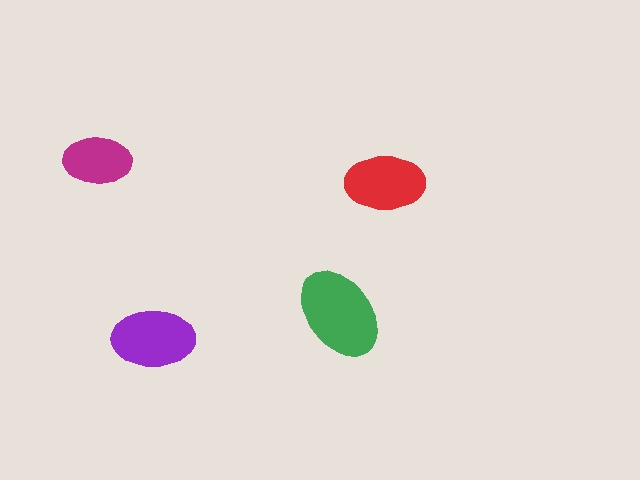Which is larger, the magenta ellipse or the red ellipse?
The red one.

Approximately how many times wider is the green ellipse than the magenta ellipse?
About 1.5 times wider.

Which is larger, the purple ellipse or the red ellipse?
The purple one.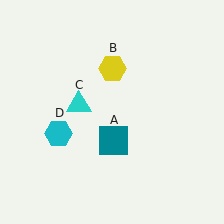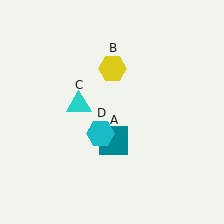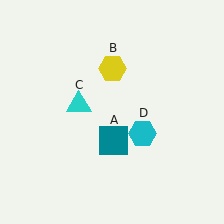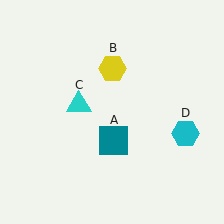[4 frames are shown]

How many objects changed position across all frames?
1 object changed position: cyan hexagon (object D).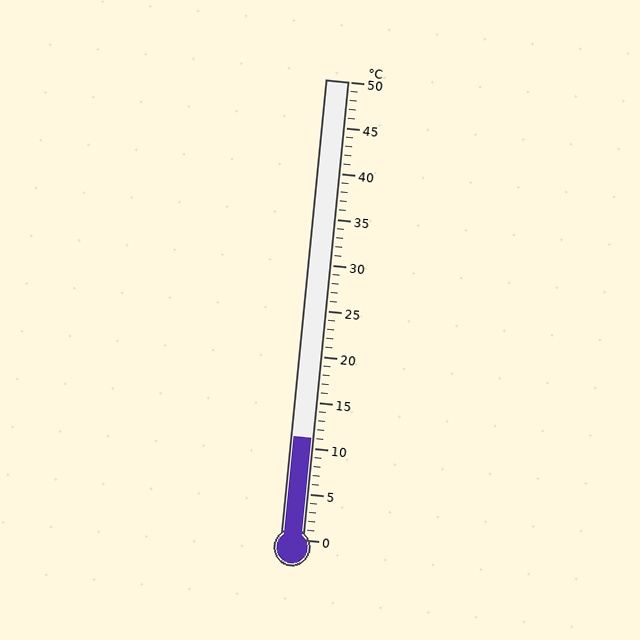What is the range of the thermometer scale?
The thermometer scale ranges from 0°C to 50°C.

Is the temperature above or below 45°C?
The temperature is below 45°C.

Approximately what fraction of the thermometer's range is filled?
The thermometer is filled to approximately 20% of its range.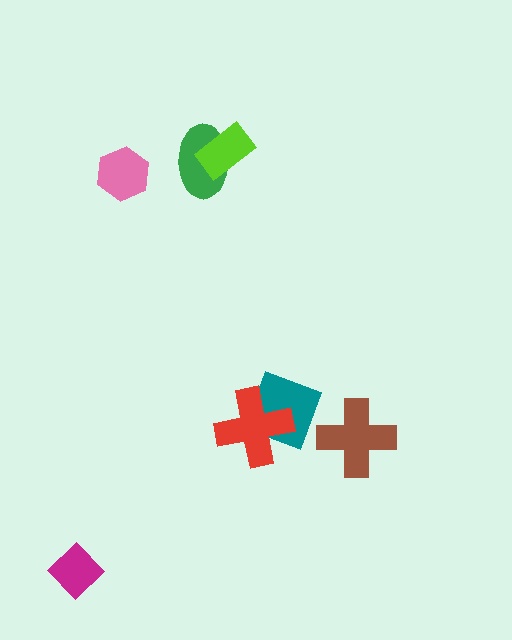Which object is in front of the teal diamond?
The red cross is in front of the teal diamond.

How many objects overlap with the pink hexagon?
0 objects overlap with the pink hexagon.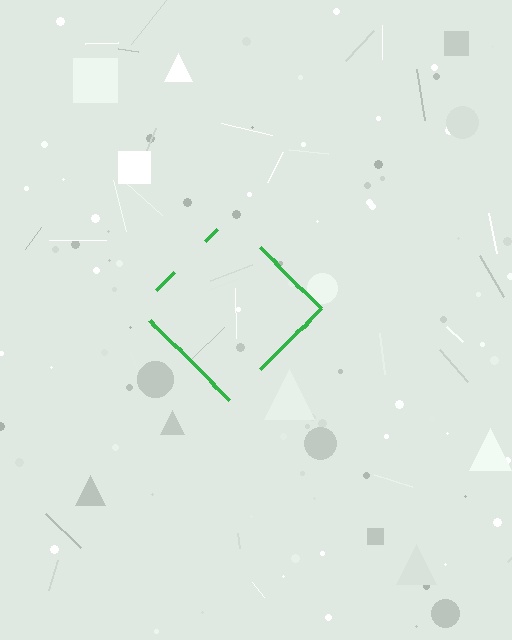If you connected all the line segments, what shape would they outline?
They would outline a diamond.